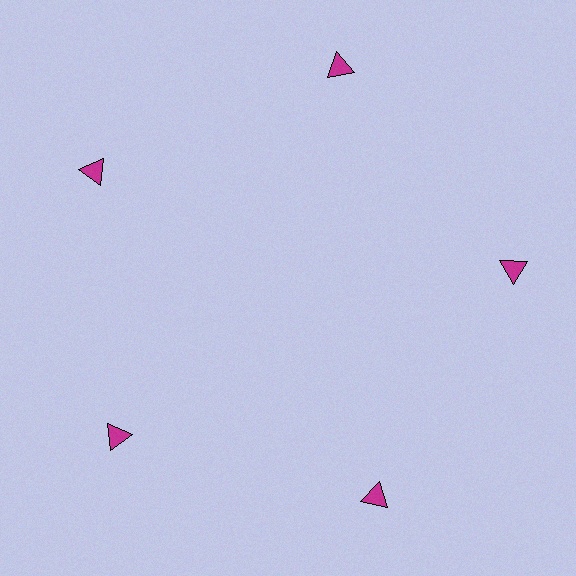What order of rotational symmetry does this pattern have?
This pattern has 5-fold rotational symmetry.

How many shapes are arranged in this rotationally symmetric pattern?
There are 5 shapes, arranged in 5 groups of 1.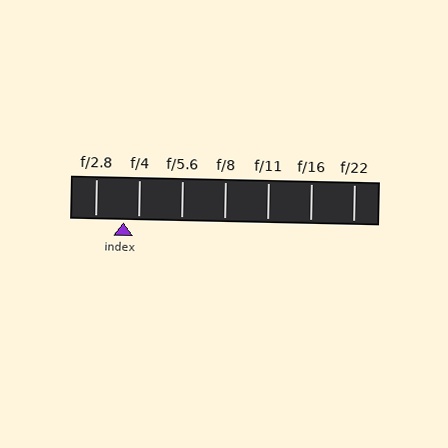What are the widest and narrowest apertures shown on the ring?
The widest aperture shown is f/2.8 and the narrowest is f/22.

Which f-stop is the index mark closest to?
The index mark is closest to f/4.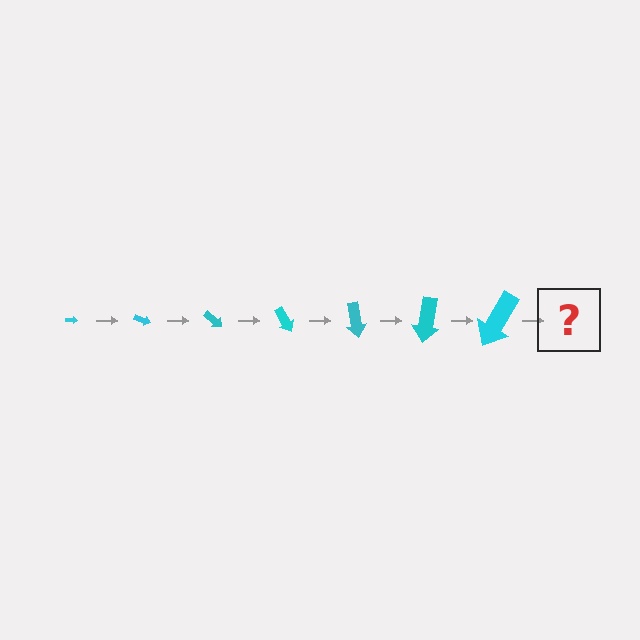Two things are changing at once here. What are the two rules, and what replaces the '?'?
The two rules are that the arrow grows larger each step and it rotates 20 degrees each step. The '?' should be an arrow, larger than the previous one and rotated 140 degrees from the start.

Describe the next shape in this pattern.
It should be an arrow, larger than the previous one and rotated 140 degrees from the start.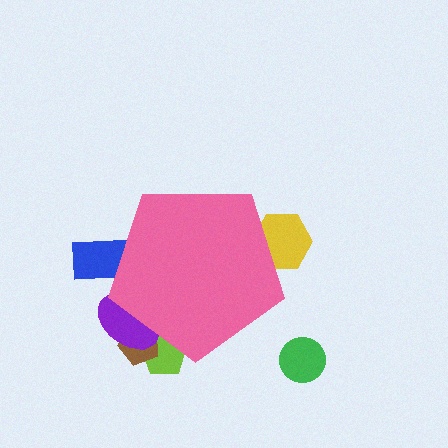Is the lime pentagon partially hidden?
Yes, the lime pentagon is partially hidden behind the pink pentagon.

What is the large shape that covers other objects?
A pink pentagon.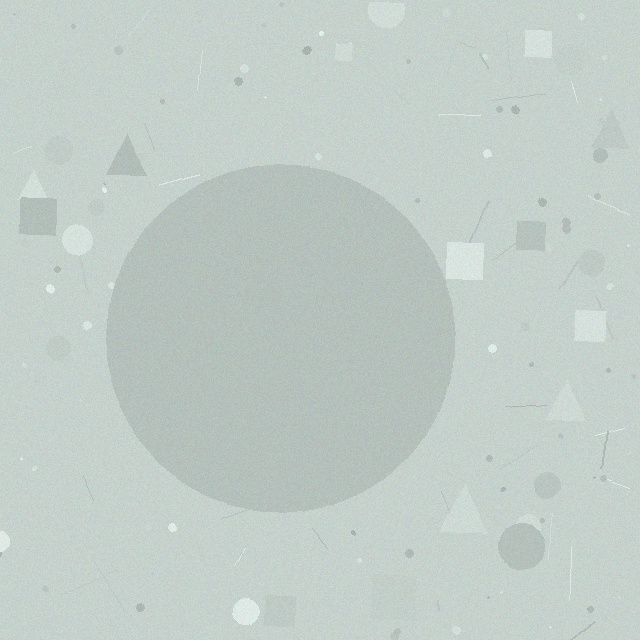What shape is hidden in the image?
A circle is hidden in the image.